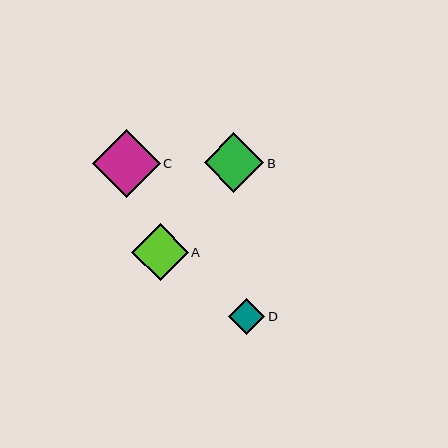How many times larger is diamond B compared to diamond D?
Diamond B is approximately 1.6 times the size of diamond D.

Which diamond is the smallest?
Diamond D is the smallest with a size of approximately 36 pixels.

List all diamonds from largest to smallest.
From largest to smallest: C, B, A, D.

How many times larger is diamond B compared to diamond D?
Diamond B is approximately 1.6 times the size of diamond D.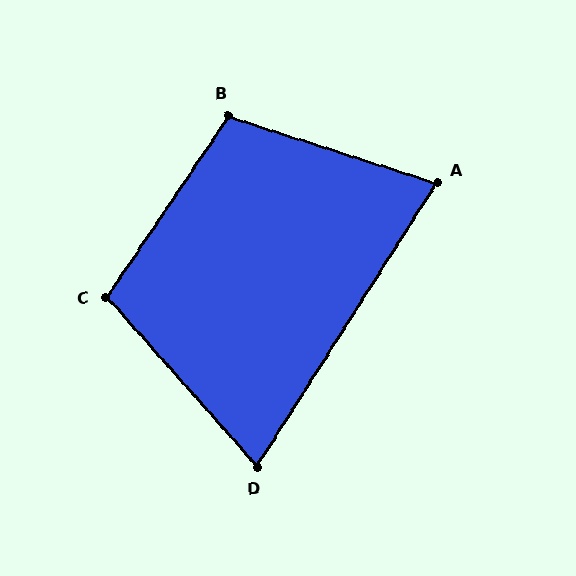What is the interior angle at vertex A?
Approximately 75 degrees (acute).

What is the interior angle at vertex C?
Approximately 105 degrees (obtuse).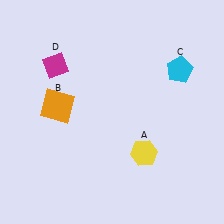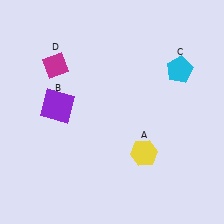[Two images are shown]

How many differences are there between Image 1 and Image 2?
There is 1 difference between the two images.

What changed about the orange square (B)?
In Image 1, B is orange. In Image 2, it changed to purple.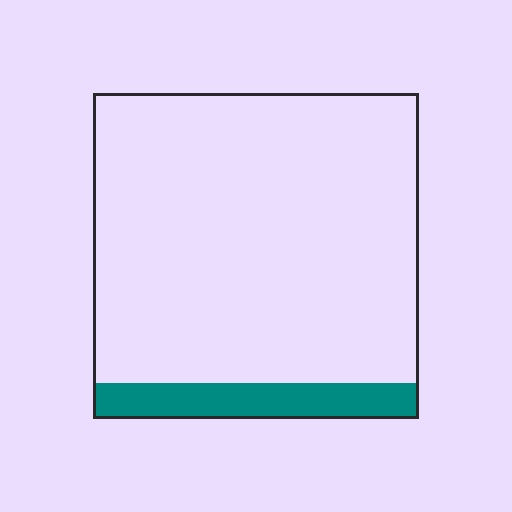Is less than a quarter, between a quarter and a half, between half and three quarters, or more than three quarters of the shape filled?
Less than a quarter.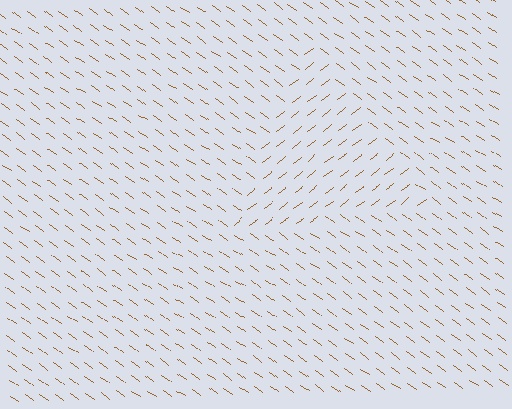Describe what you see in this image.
The image is filled with small brown line segments. A triangle region in the image has lines oriented differently from the surrounding lines, creating a visible texture boundary.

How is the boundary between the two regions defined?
The boundary is defined purely by a change in line orientation (approximately 73 degrees difference). All lines are the same color and thickness.